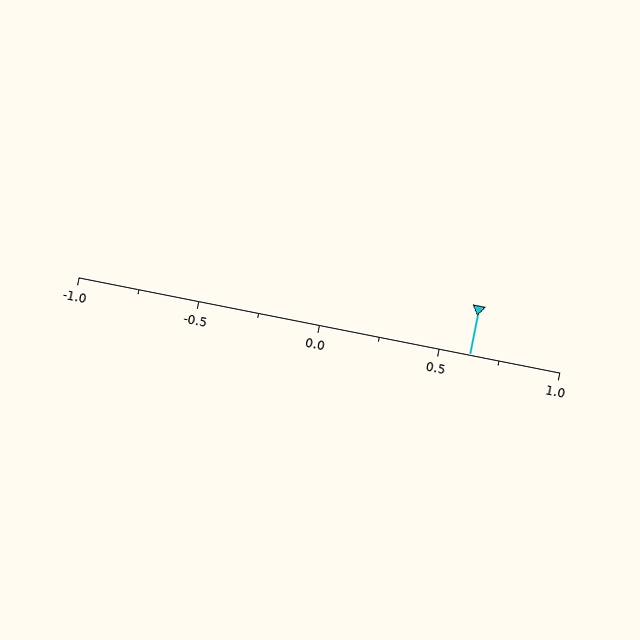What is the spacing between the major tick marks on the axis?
The major ticks are spaced 0.5 apart.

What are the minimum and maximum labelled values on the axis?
The axis runs from -1.0 to 1.0.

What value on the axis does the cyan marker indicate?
The marker indicates approximately 0.62.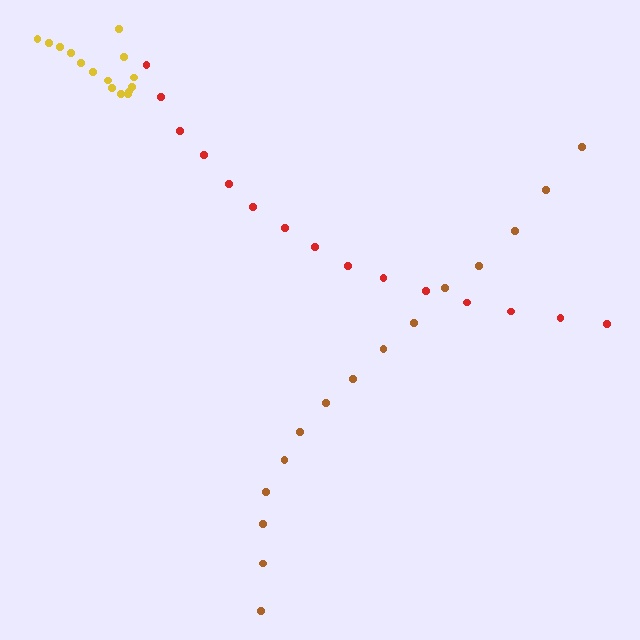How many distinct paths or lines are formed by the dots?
There are 3 distinct paths.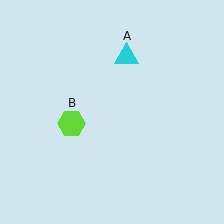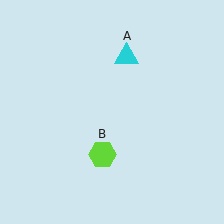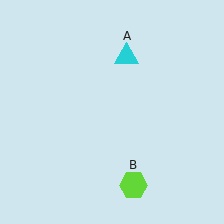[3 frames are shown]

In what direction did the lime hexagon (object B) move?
The lime hexagon (object B) moved down and to the right.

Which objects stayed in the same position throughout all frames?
Cyan triangle (object A) remained stationary.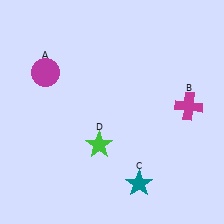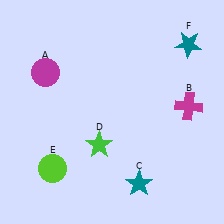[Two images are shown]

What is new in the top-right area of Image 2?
A teal star (F) was added in the top-right area of Image 2.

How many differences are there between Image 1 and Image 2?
There are 2 differences between the two images.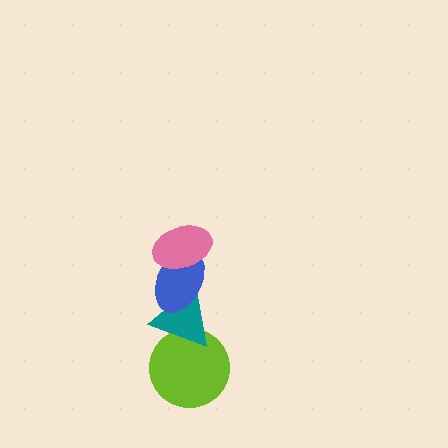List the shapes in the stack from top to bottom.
From top to bottom: the pink ellipse, the blue ellipse, the teal triangle, the lime circle.